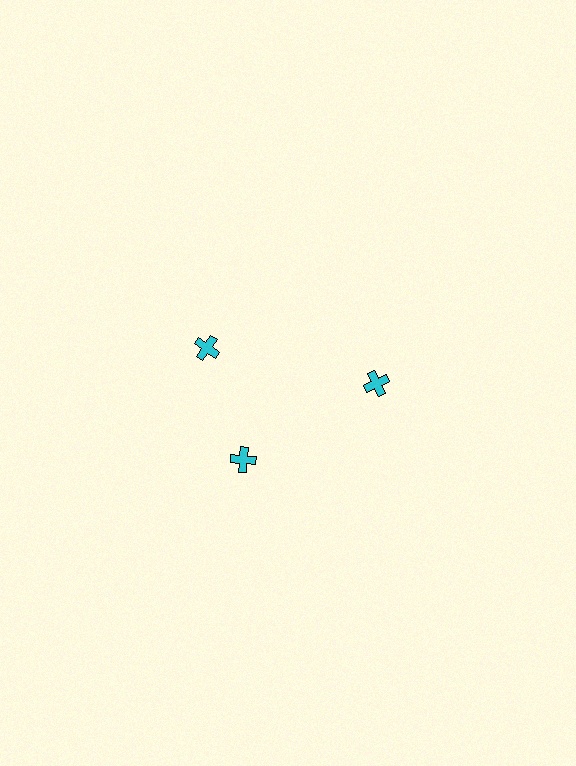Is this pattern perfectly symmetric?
No. The 3 cyan crosses are arranged in a ring, but one element near the 11 o'clock position is rotated out of alignment along the ring, breaking the 3-fold rotational symmetry.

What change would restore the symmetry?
The symmetry would be restored by rotating it back into even spacing with its neighbors so that all 3 crosses sit at equal angles and equal distance from the center.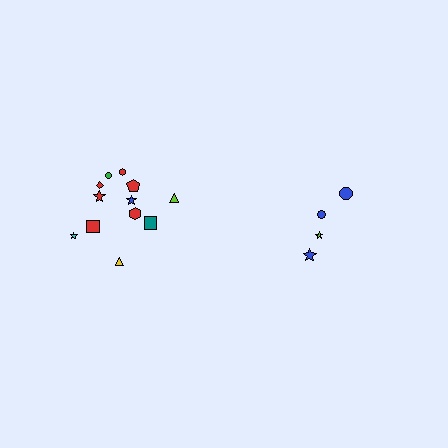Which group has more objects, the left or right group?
The left group.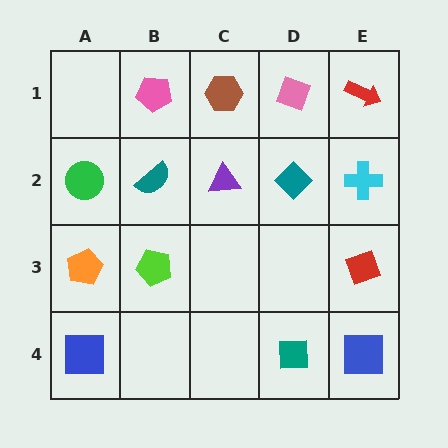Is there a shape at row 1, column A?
No, that cell is empty.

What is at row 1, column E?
A red arrow.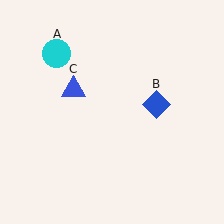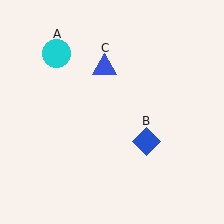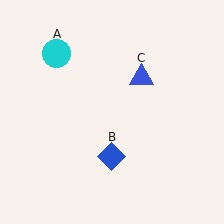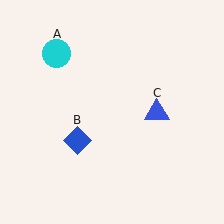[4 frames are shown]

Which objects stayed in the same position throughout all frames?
Cyan circle (object A) remained stationary.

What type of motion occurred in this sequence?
The blue diamond (object B), blue triangle (object C) rotated clockwise around the center of the scene.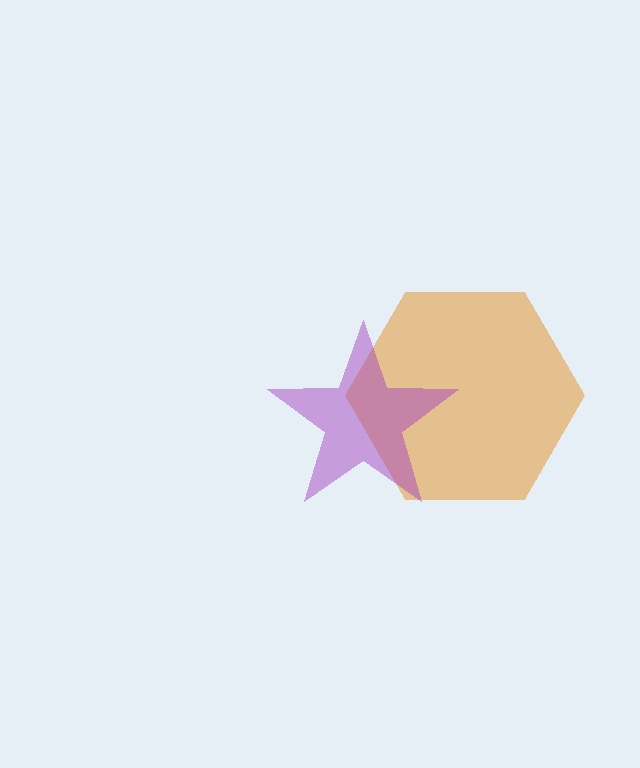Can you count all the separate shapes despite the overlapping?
Yes, there are 2 separate shapes.